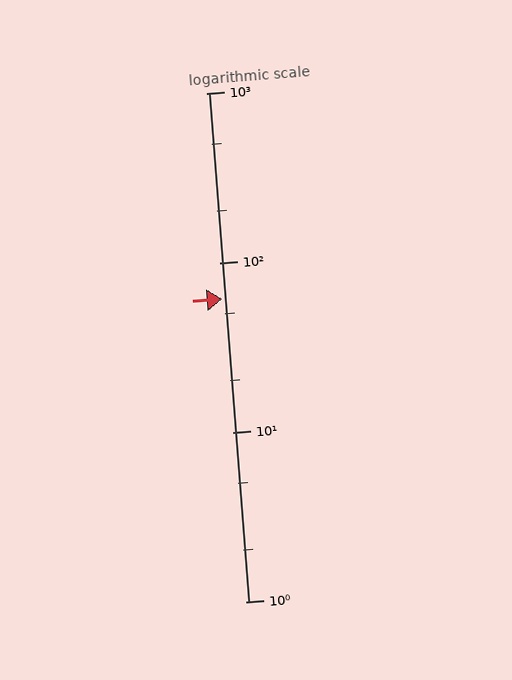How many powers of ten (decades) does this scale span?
The scale spans 3 decades, from 1 to 1000.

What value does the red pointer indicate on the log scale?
The pointer indicates approximately 61.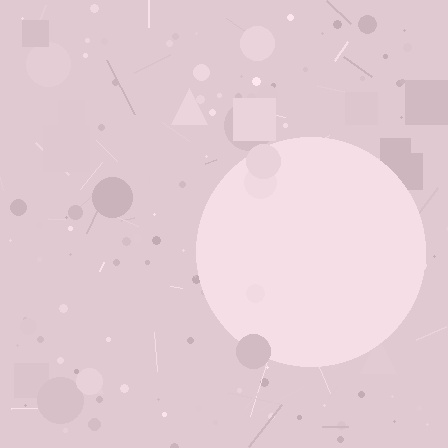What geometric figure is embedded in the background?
A circle is embedded in the background.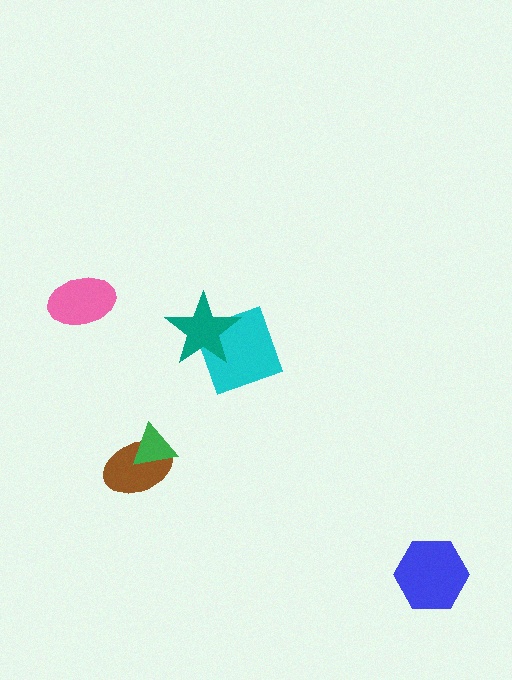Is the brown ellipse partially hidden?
Yes, it is partially covered by another shape.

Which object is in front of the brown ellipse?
The green triangle is in front of the brown ellipse.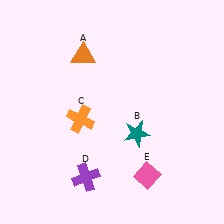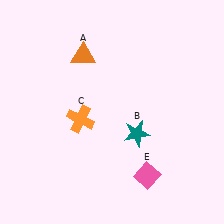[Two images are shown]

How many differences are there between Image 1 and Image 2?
There is 1 difference between the two images.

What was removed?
The purple cross (D) was removed in Image 2.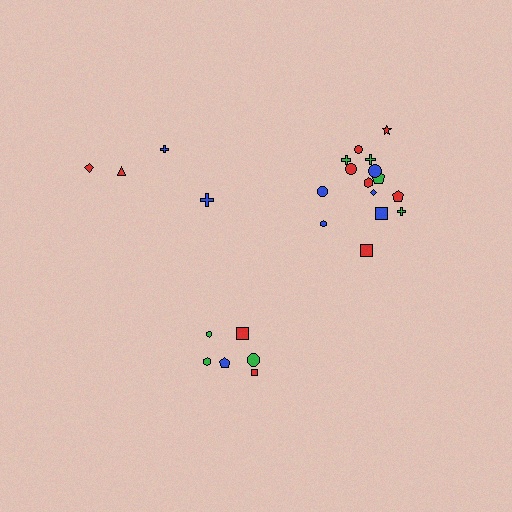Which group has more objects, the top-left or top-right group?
The top-right group.